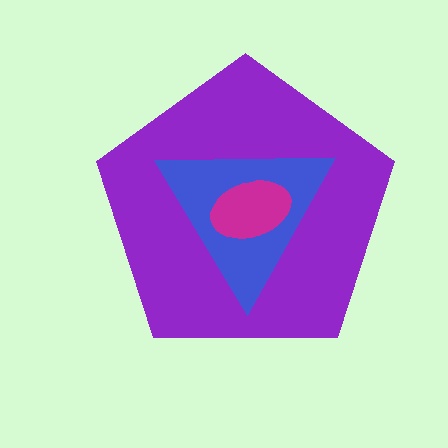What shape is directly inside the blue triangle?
The magenta ellipse.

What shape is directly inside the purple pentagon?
The blue triangle.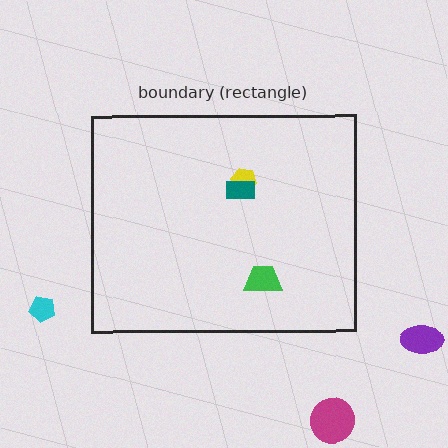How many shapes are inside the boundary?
3 inside, 3 outside.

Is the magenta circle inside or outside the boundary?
Outside.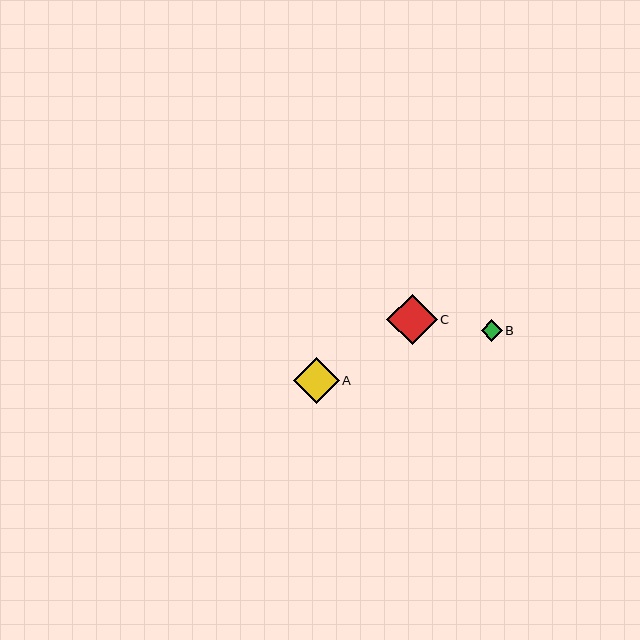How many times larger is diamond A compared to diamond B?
Diamond A is approximately 2.2 times the size of diamond B.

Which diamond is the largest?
Diamond C is the largest with a size of approximately 51 pixels.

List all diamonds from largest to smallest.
From largest to smallest: C, A, B.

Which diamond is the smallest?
Diamond B is the smallest with a size of approximately 21 pixels.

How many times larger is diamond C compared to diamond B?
Diamond C is approximately 2.4 times the size of diamond B.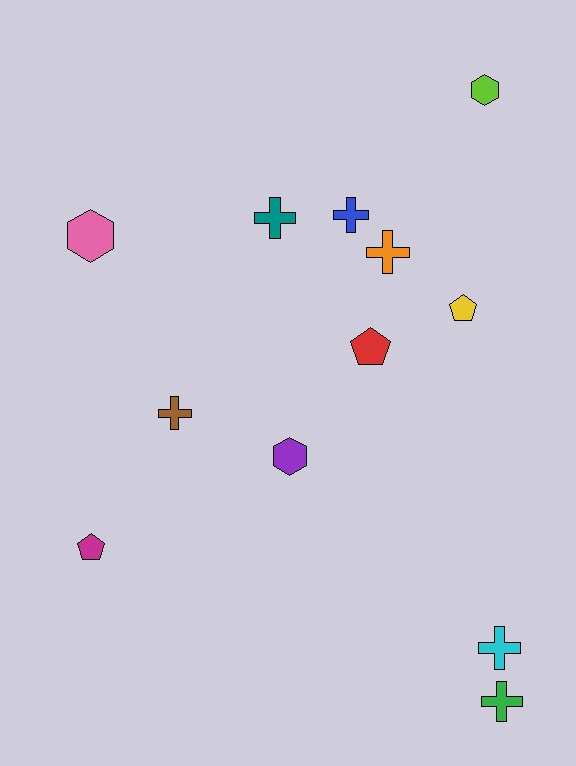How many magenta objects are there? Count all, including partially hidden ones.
There is 1 magenta object.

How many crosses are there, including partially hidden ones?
There are 6 crosses.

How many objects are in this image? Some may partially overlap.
There are 12 objects.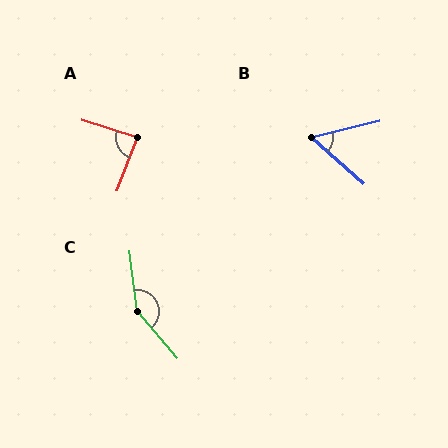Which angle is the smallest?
B, at approximately 55 degrees.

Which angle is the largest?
C, at approximately 146 degrees.